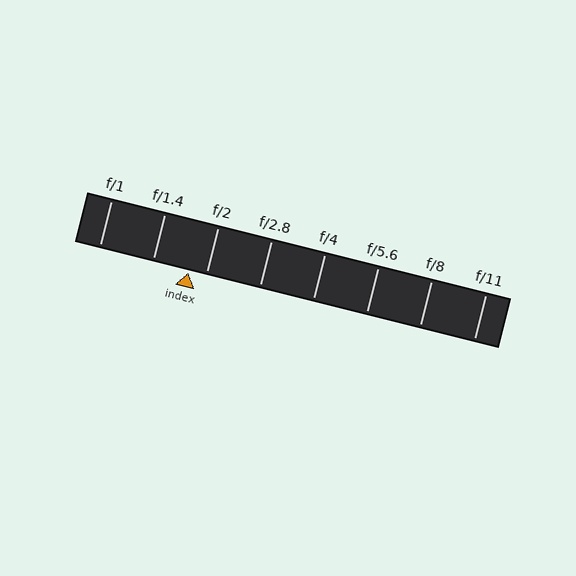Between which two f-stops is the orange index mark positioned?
The index mark is between f/1.4 and f/2.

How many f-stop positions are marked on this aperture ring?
There are 8 f-stop positions marked.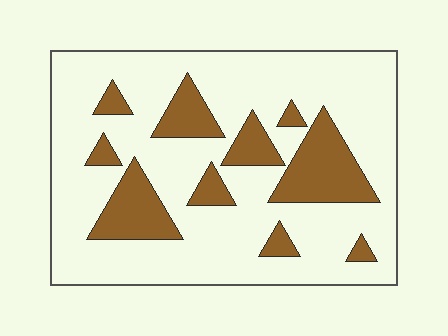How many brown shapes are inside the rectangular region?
10.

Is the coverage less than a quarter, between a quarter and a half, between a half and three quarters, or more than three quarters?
Less than a quarter.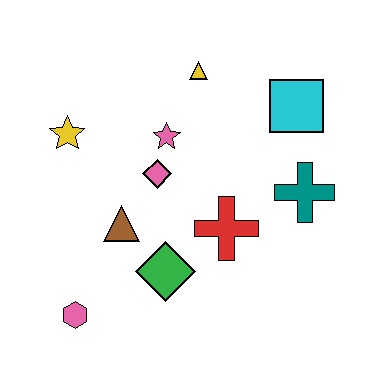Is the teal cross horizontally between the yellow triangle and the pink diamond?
No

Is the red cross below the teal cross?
Yes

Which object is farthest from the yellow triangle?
The pink hexagon is farthest from the yellow triangle.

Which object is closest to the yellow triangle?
The pink star is closest to the yellow triangle.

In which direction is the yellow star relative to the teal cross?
The yellow star is to the left of the teal cross.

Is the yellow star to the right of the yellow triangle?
No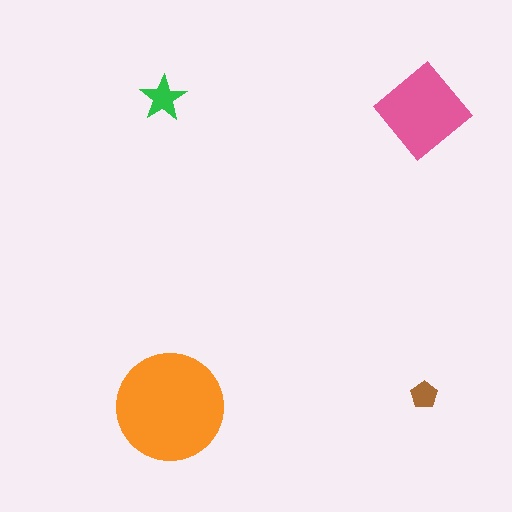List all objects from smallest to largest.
The brown pentagon, the green star, the pink diamond, the orange circle.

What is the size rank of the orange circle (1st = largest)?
1st.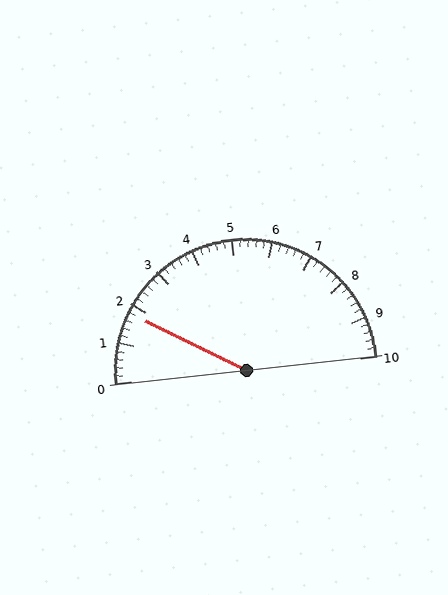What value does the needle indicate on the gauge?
The needle indicates approximately 1.8.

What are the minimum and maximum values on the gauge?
The gauge ranges from 0 to 10.